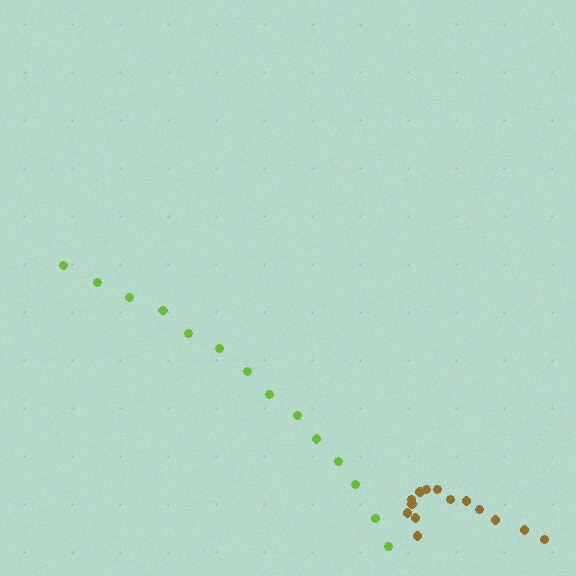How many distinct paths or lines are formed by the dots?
There are 2 distinct paths.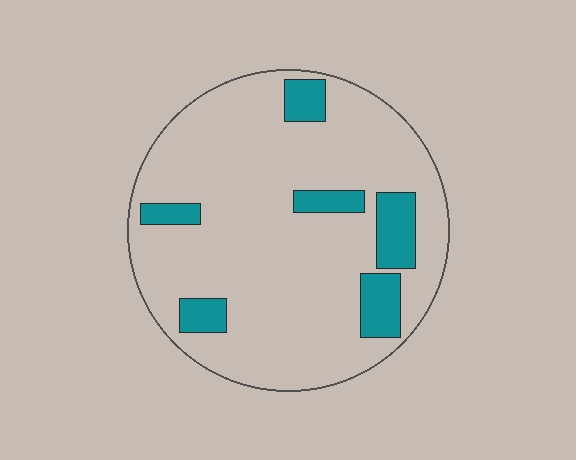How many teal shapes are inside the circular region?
6.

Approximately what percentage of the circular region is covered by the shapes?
Approximately 15%.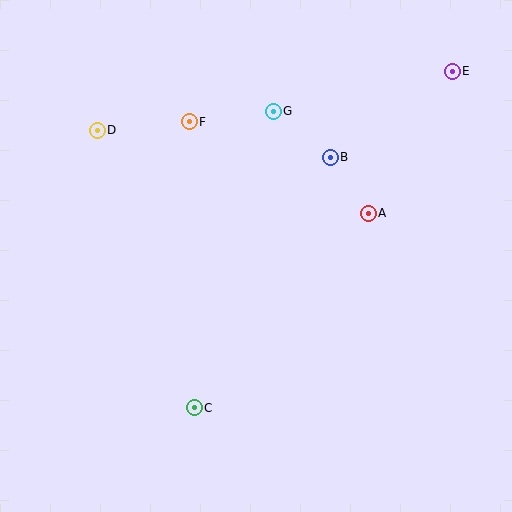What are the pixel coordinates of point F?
Point F is at (189, 122).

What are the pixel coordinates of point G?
Point G is at (273, 111).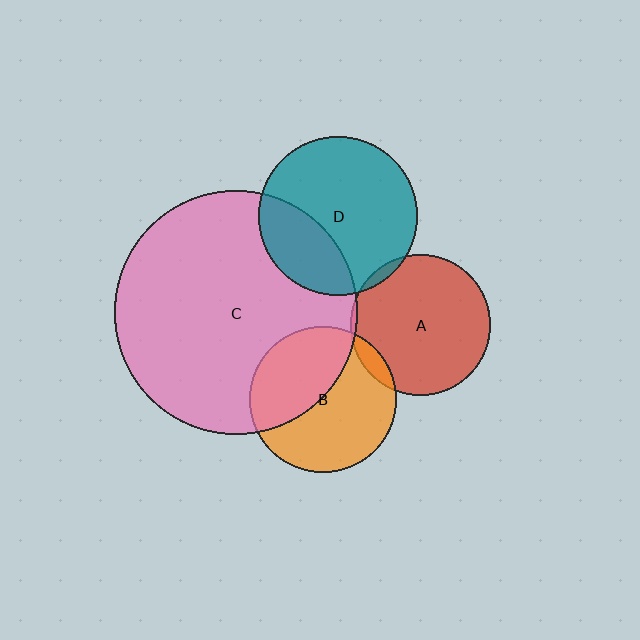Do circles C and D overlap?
Yes.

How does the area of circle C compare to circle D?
Approximately 2.4 times.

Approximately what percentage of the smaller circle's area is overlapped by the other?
Approximately 30%.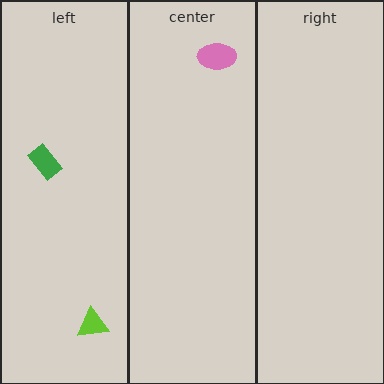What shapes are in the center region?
The pink ellipse.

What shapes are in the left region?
The green rectangle, the lime triangle.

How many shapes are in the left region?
2.